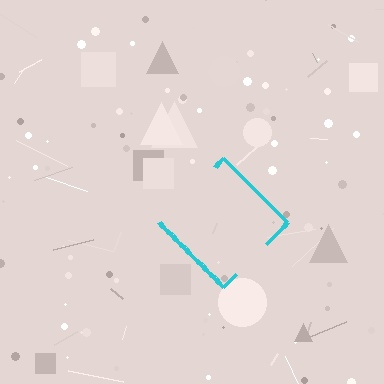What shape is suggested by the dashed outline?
The dashed outline suggests a diamond.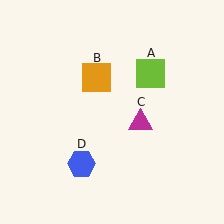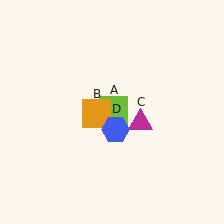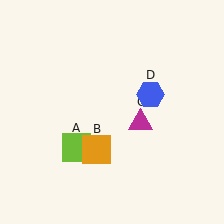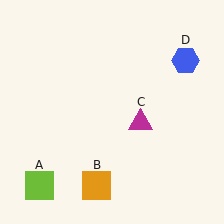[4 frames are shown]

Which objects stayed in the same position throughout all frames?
Magenta triangle (object C) remained stationary.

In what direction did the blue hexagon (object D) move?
The blue hexagon (object D) moved up and to the right.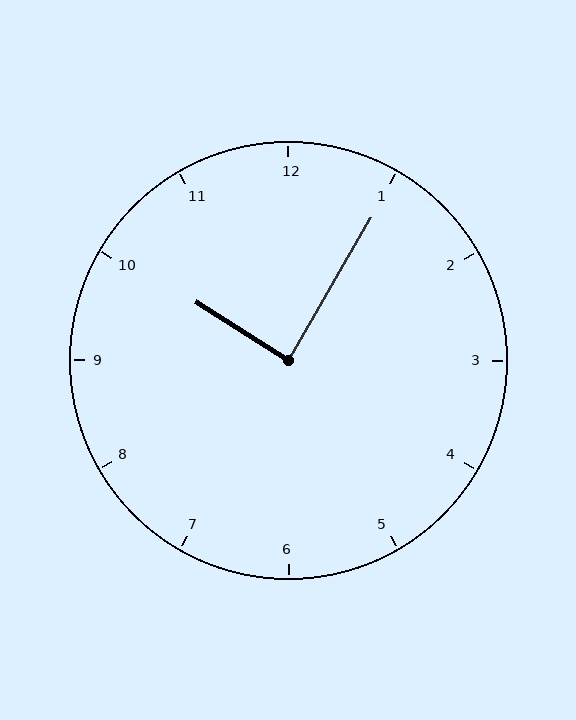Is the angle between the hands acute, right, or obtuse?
It is right.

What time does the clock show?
10:05.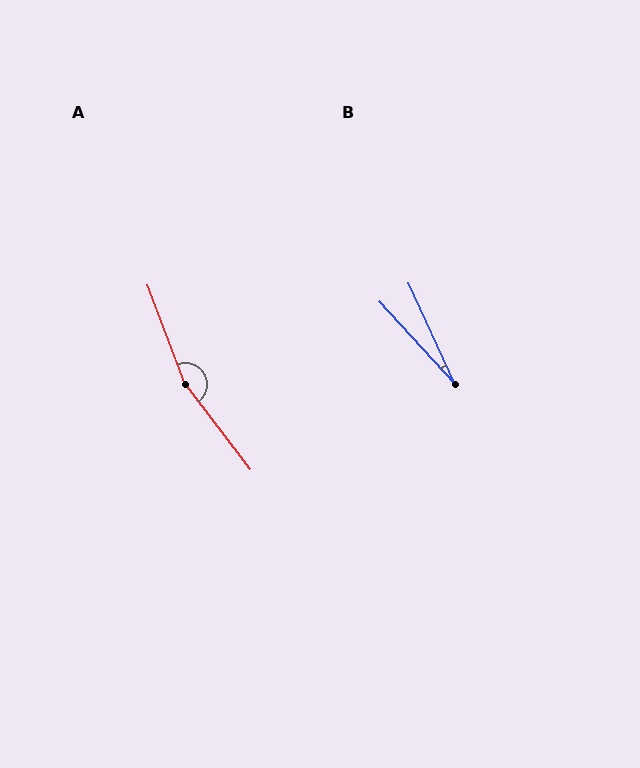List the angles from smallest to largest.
B (18°), A (163°).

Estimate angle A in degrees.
Approximately 163 degrees.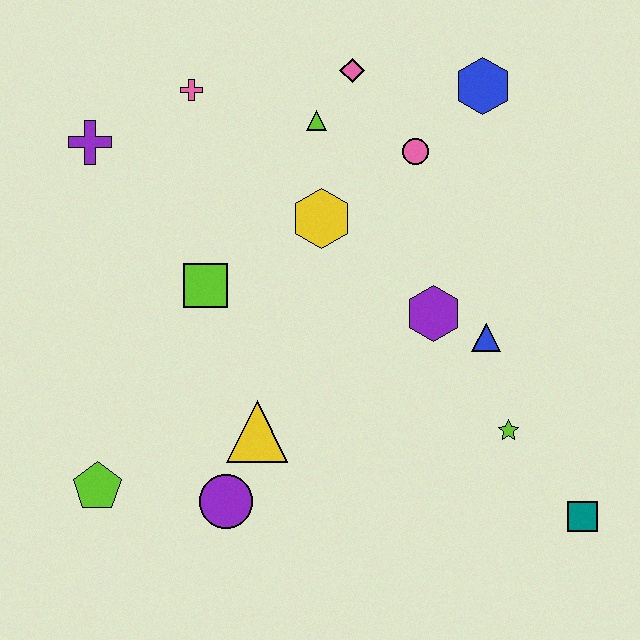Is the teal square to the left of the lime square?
No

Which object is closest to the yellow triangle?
The purple circle is closest to the yellow triangle.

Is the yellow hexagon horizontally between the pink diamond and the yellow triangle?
Yes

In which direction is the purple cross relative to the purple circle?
The purple cross is above the purple circle.